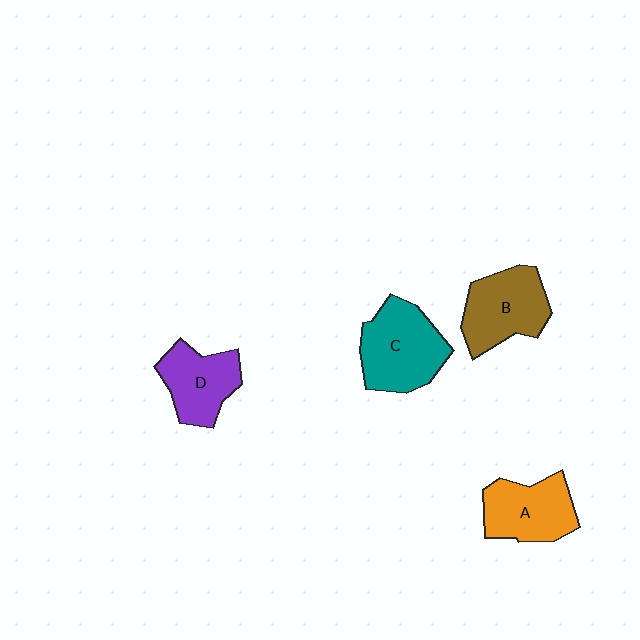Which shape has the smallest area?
Shape D (purple).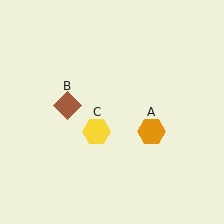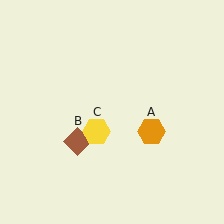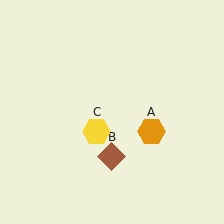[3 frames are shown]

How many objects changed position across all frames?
1 object changed position: brown diamond (object B).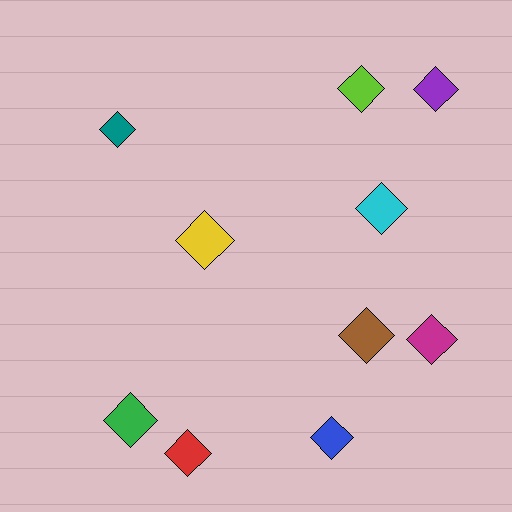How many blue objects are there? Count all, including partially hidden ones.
There is 1 blue object.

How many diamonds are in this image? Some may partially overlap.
There are 10 diamonds.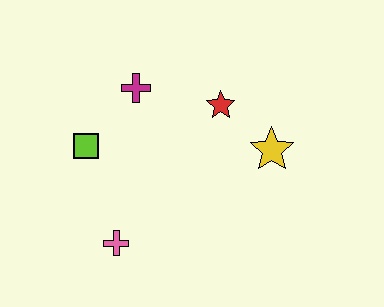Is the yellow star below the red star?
Yes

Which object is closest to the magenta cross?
The lime square is closest to the magenta cross.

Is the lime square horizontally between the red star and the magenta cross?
No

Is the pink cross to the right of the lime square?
Yes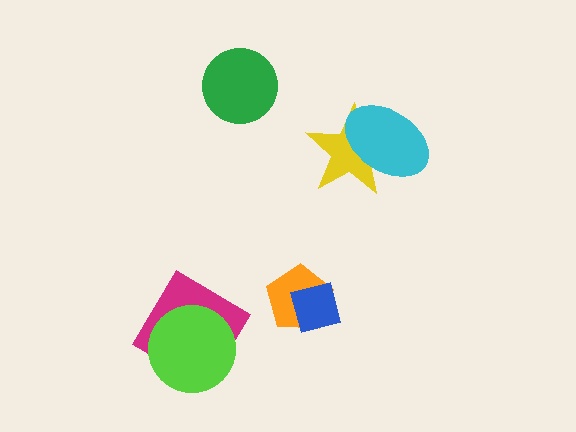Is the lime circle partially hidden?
No, no other shape covers it.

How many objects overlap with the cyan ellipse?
1 object overlaps with the cyan ellipse.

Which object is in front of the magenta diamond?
The lime circle is in front of the magenta diamond.